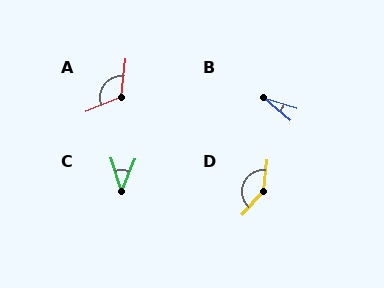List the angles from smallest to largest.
B (23°), C (39°), A (119°), D (143°).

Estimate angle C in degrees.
Approximately 39 degrees.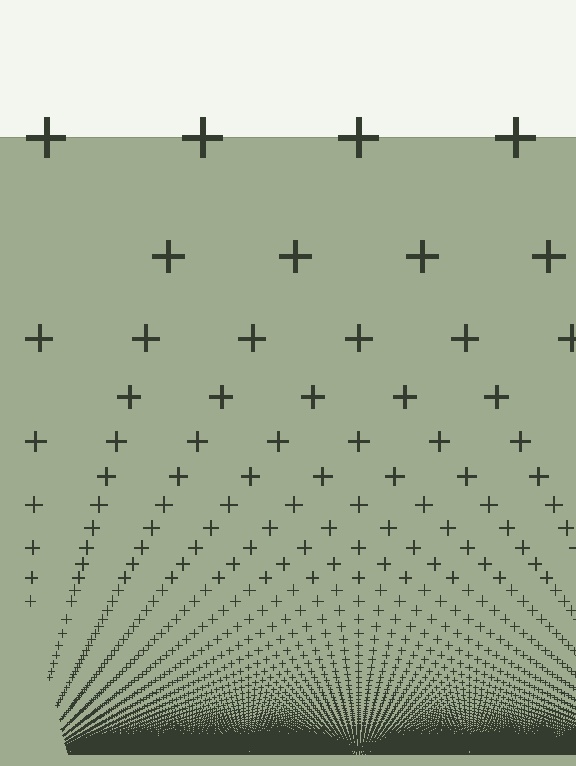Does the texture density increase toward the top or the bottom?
Density increases toward the bottom.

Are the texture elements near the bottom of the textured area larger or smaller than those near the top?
Smaller. The gradient is inverted — elements near the bottom are smaller and denser.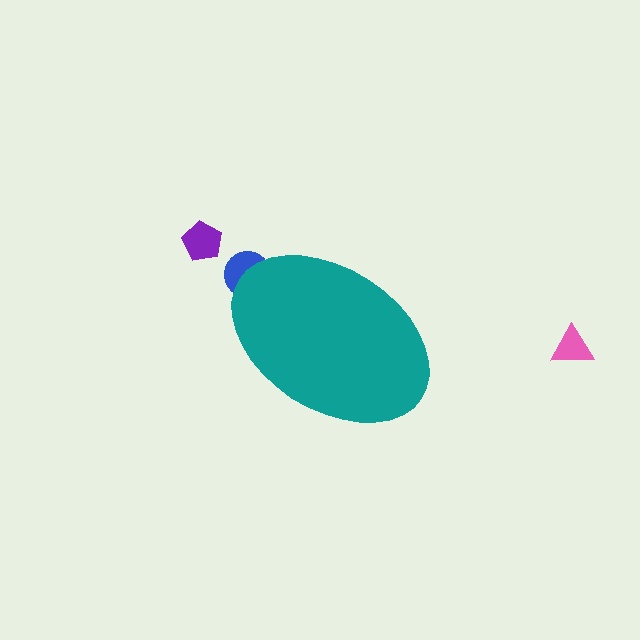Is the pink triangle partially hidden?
No, the pink triangle is fully visible.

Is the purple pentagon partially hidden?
No, the purple pentagon is fully visible.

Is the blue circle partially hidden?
Yes, the blue circle is partially hidden behind the teal ellipse.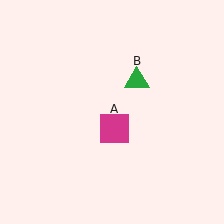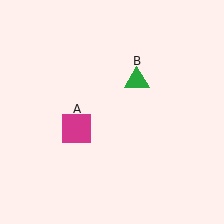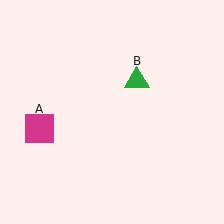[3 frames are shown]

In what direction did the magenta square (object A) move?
The magenta square (object A) moved left.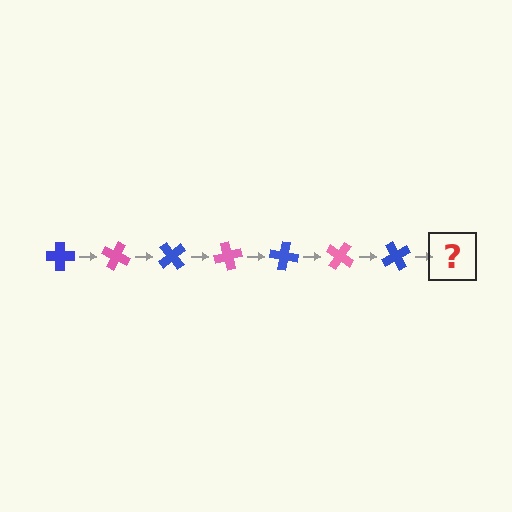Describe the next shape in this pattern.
It should be a pink cross, rotated 175 degrees from the start.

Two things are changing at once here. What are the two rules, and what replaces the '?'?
The two rules are that it rotates 25 degrees each step and the color cycles through blue and pink. The '?' should be a pink cross, rotated 175 degrees from the start.